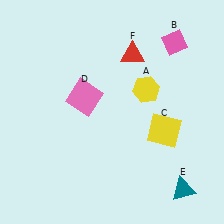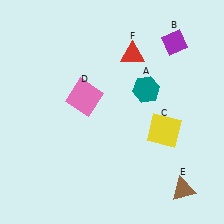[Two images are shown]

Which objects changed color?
A changed from yellow to teal. B changed from pink to purple. E changed from teal to brown.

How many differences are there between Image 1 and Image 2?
There are 3 differences between the two images.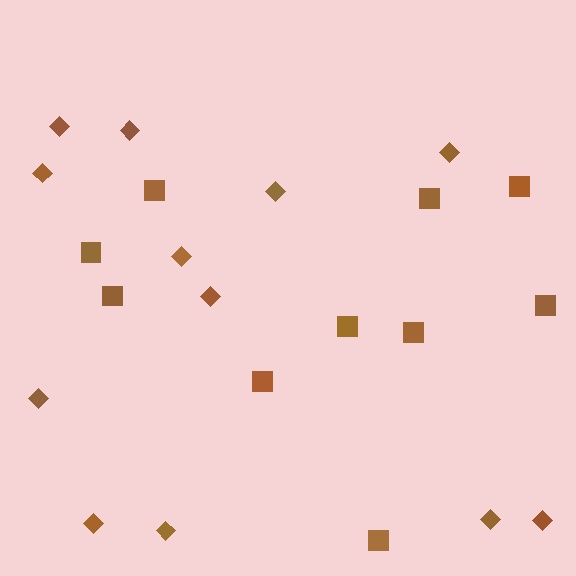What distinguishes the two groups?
There are 2 groups: one group of squares (10) and one group of diamonds (12).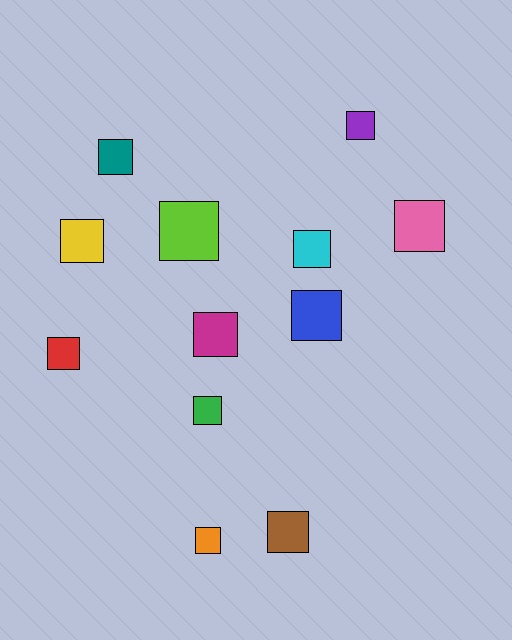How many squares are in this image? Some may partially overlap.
There are 12 squares.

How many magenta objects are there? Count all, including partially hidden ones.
There is 1 magenta object.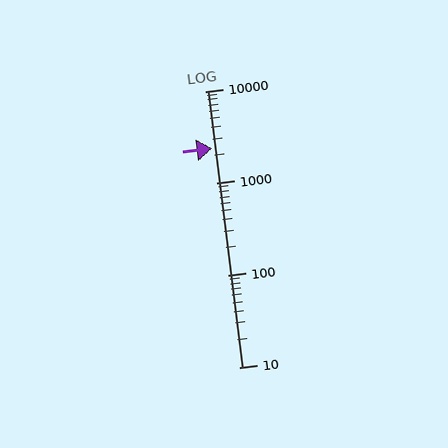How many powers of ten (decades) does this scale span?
The scale spans 3 decades, from 10 to 10000.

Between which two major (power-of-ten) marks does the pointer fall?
The pointer is between 1000 and 10000.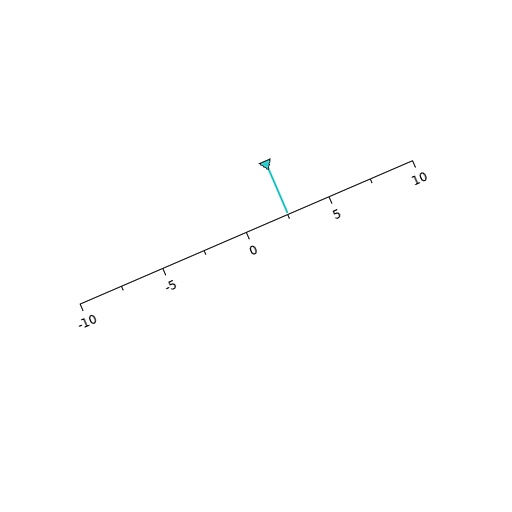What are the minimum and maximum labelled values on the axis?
The axis runs from -10 to 10.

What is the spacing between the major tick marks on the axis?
The major ticks are spaced 5 apart.